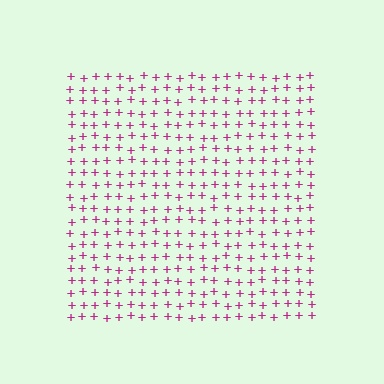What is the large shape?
The large shape is a square.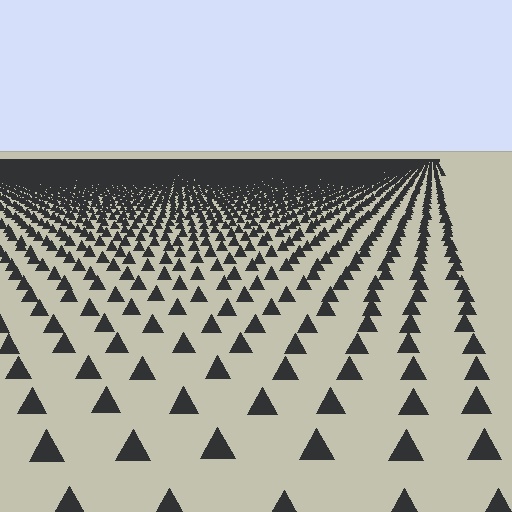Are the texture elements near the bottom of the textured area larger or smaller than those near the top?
Larger. Near the bottom, elements are closer to the viewer and appear at a bigger on-screen size.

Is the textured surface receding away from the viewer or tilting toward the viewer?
The surface is receding away from the viewer. Texture elements get smaller and denser toward the top.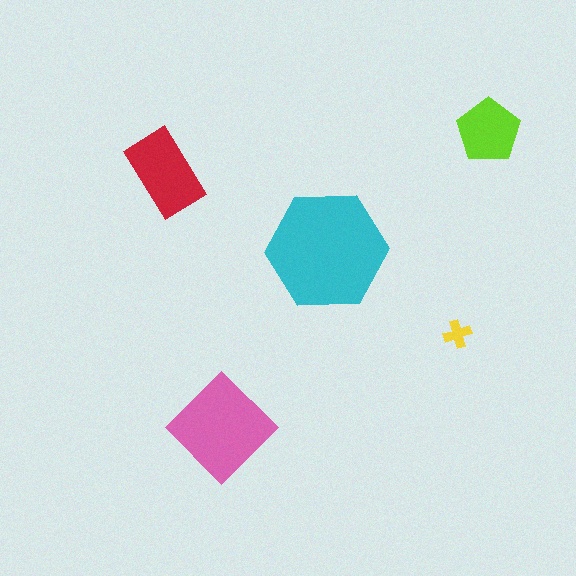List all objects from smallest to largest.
The yellow cross, the lime pentagon, the red rectangle, the pink diamond, the cyan hexagon.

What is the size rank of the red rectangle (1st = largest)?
3rd.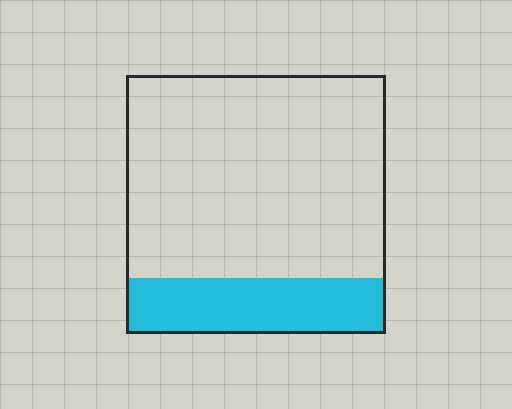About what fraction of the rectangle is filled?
About one fifth (1/5).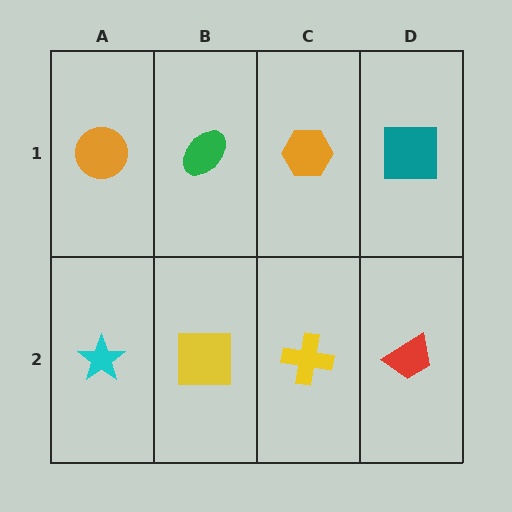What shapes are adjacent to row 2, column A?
An orange circle (row 1, column A), a yellow square (row 2, column B).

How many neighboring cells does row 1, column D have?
2.